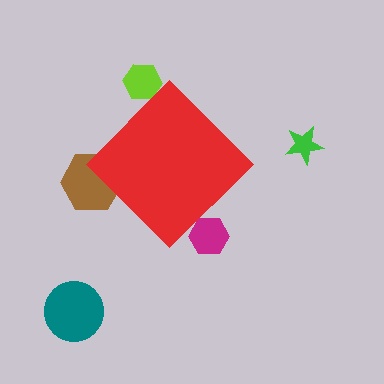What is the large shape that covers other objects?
A red diamond.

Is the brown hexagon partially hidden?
Yes, the brown hexagon is partially hidden behind the red diamond.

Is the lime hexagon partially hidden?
Yes, the lime hexagon is partially hidden behind the red diamond.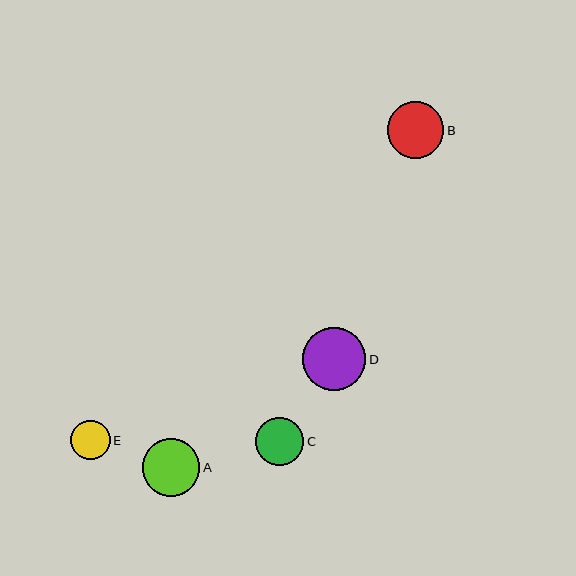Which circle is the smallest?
Circle E is the smallest with a size of approximately 39 pixels.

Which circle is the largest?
Circle D is the largest with a size of approximately 63 pixels.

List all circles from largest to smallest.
From largest to smallest: D, A, B, C, E.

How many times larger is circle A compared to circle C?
Circle A is approximately 1.2 times the size of circle C.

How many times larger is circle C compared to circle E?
Circle C is approximately 1.2 times the size of circle E.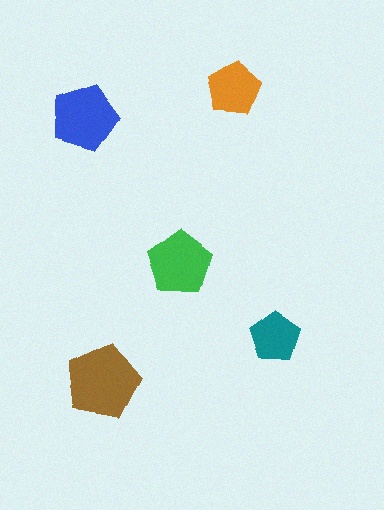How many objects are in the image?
There are 5 objects in the image.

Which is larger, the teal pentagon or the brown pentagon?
The brown one.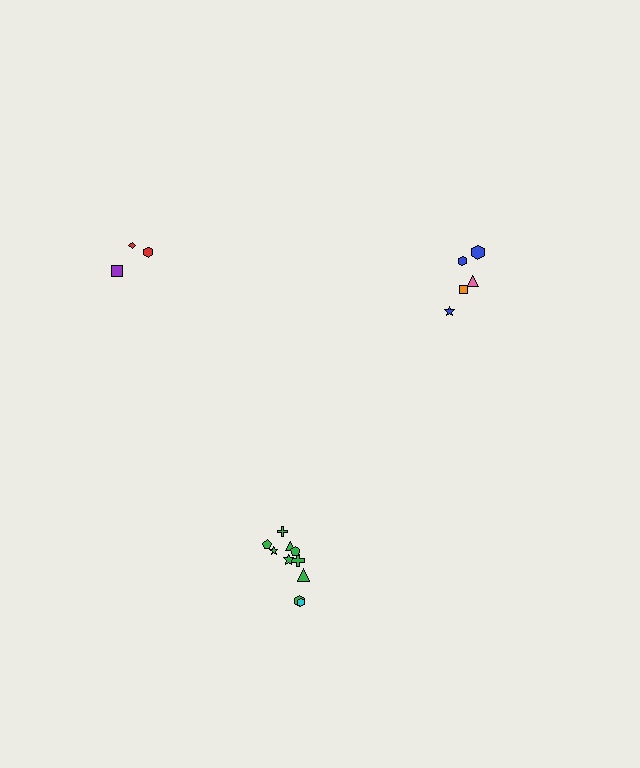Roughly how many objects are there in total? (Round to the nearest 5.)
Roughly 20 objects in total.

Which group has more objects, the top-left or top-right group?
The top-right group.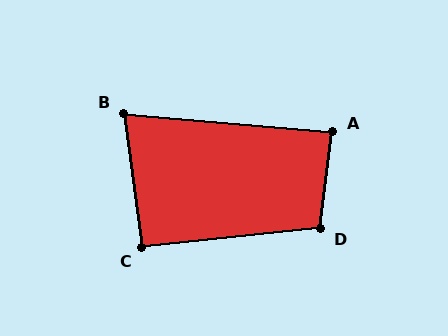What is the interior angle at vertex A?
Approximately 88 degrees (approximately right).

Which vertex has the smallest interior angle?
B, at approximately 77 degrees.